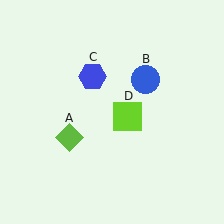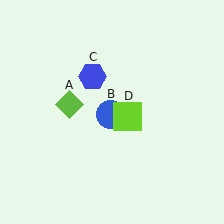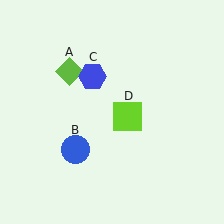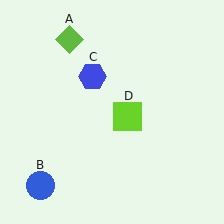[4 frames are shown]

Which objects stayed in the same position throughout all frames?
Blue hexagon (object C) and lime square (object D) remained stationary.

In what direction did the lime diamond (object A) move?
The lime diamond (object A) moved up.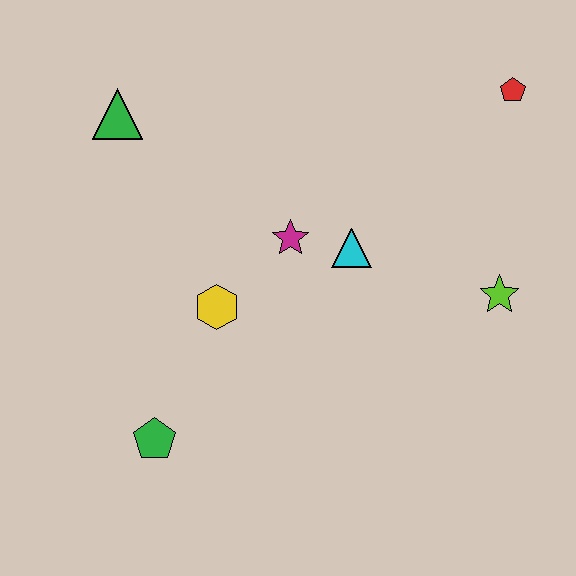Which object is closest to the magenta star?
The cyan triangle is closest to the magenta star.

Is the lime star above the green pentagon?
Yes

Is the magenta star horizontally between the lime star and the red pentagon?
No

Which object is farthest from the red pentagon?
The green pentagon is farthest from the red pentagon.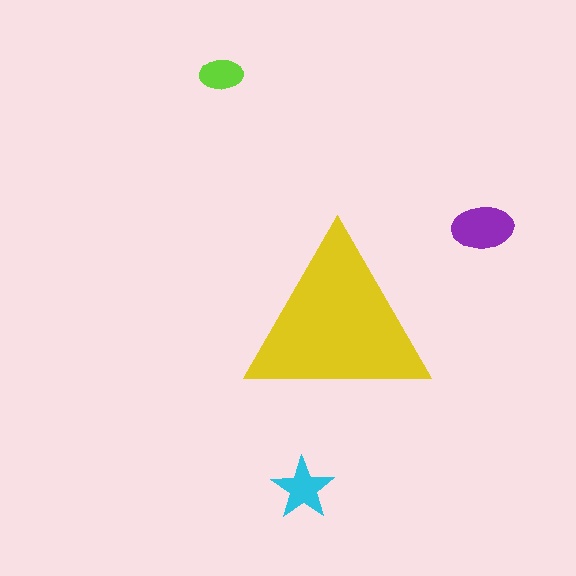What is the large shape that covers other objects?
A yellow triangle.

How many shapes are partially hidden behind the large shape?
0 shapes are partially hidden.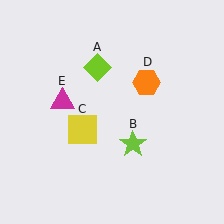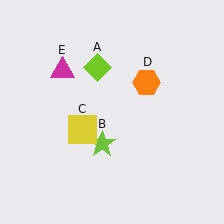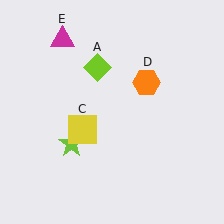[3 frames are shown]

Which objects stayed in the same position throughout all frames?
Lime diamond (object A) and yellow square (object C) and orange hexagon (object D) remained stationary.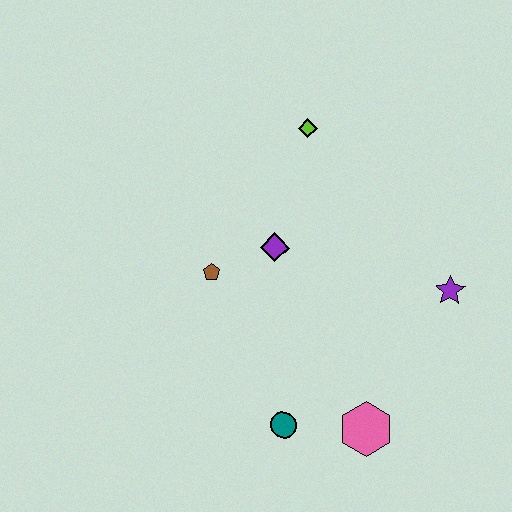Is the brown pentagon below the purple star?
No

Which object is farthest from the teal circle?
The lime diamond is farthest from the teal circle.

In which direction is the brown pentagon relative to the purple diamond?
The brown pentagon is to the left of the purple diamond.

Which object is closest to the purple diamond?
The brown pentagon is closest to the purple diamond.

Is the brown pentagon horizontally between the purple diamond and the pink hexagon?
No